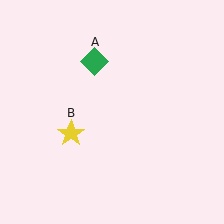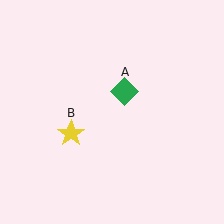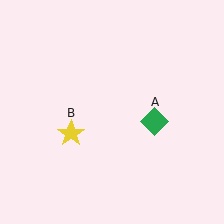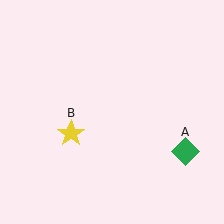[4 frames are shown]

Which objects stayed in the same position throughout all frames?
Yellow star (object B) remained stationary.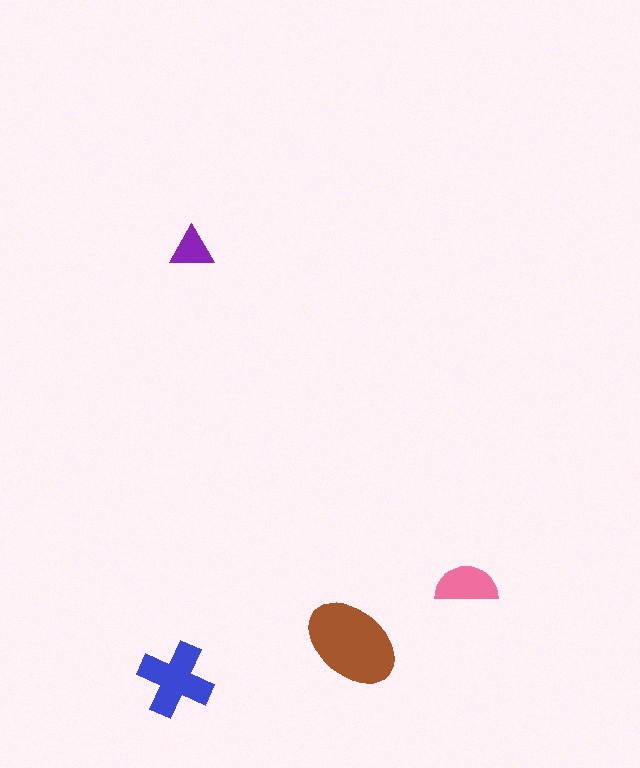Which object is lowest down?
The blue cross is bottommost.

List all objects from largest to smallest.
The brown ellipse, the blue cross, the pink semicircle, the purple triangle.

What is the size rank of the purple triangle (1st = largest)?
4th.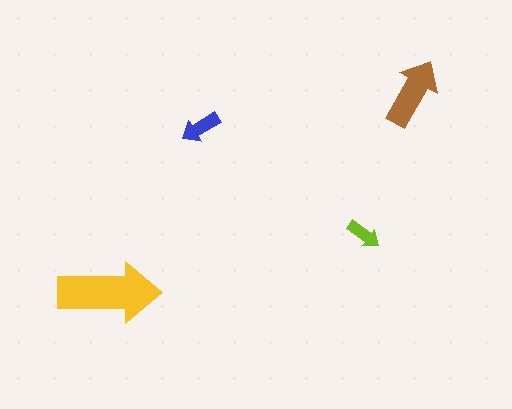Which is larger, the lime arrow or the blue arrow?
The blue one.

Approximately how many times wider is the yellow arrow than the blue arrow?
About 2.5 times wider.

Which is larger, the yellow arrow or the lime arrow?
The yellow one.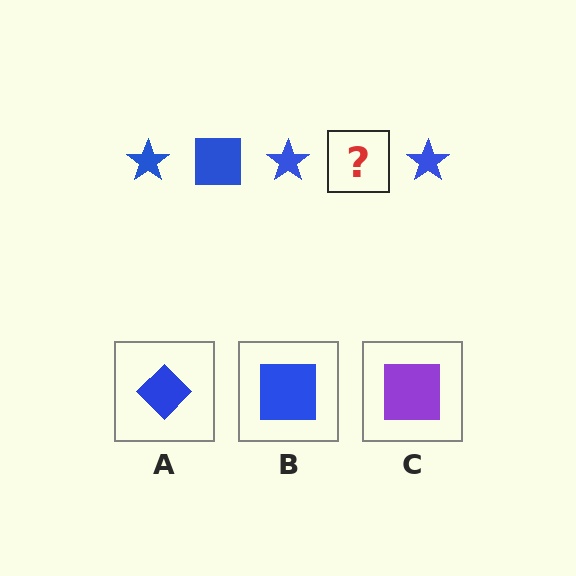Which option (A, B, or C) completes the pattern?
B.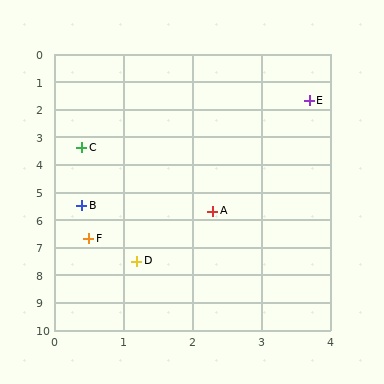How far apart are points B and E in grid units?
Points B and E are about 5.0 grid units apart.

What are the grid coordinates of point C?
Point C is at approximately (0.4, 3.4).